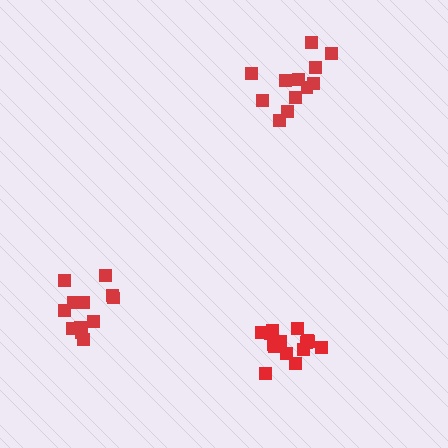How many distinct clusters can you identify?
There are 3 distinct clusters.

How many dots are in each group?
Group 1: 12 dots, Group 2: 16 dots, Group 3: 12 dots (40 total).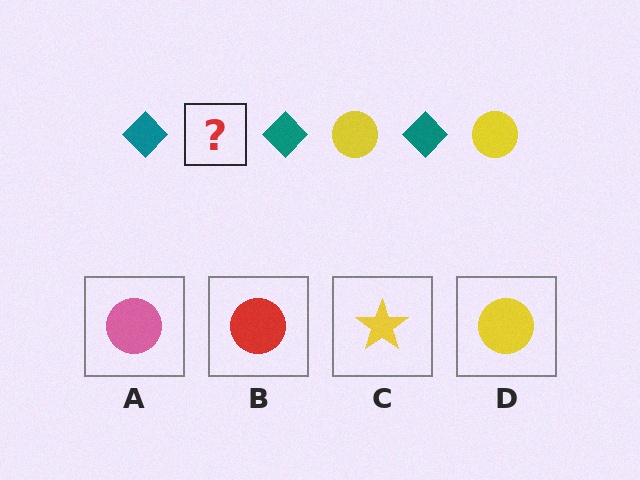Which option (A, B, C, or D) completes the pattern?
D.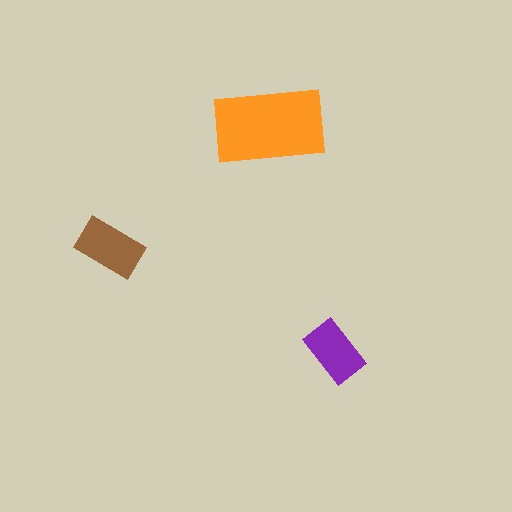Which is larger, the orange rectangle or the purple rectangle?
The orange one.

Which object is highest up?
The orange rectangle is topmost.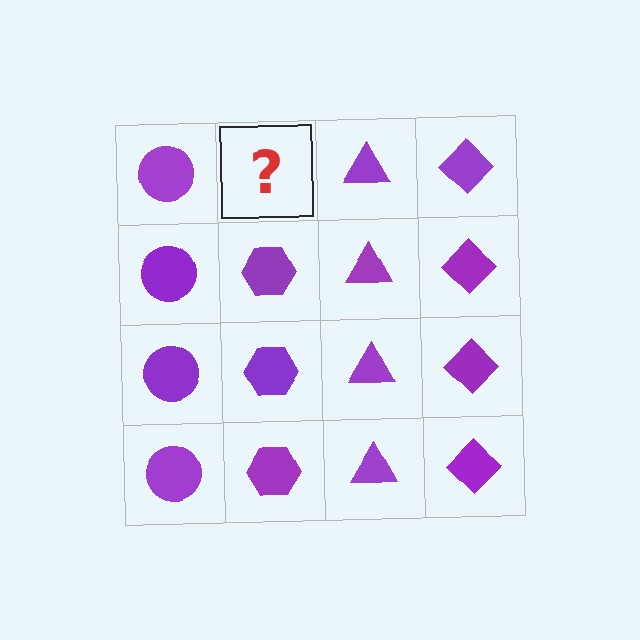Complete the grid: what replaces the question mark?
The question mark should be replaced with a purple hexagon.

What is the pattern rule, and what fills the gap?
The rule is that each column has a consistent shape. The gap should be filled with a purple hexagon.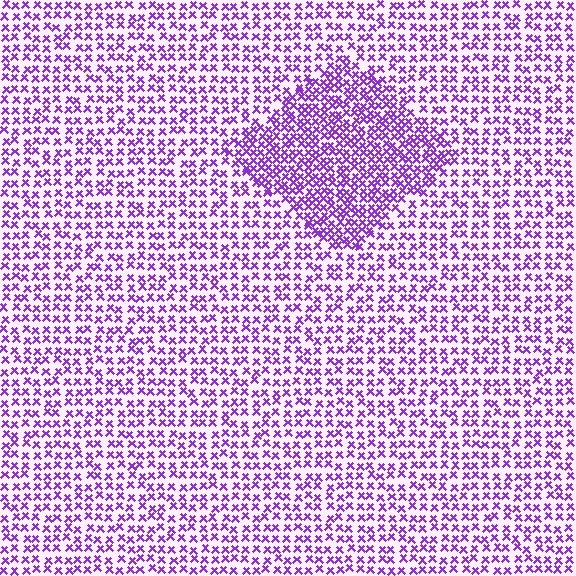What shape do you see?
I see a diamond.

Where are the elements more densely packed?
The elements are more densely packed inside the diamond boundary.